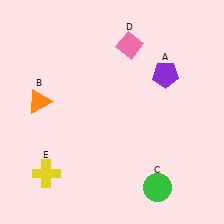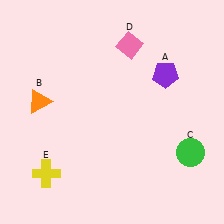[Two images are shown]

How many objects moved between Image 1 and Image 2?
1 object moved between the two images.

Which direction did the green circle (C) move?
The green circle (C) moved up.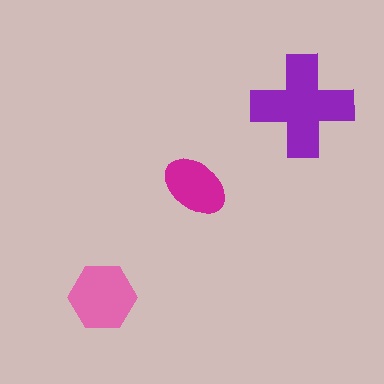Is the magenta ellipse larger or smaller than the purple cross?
Smaller.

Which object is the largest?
The purple cross.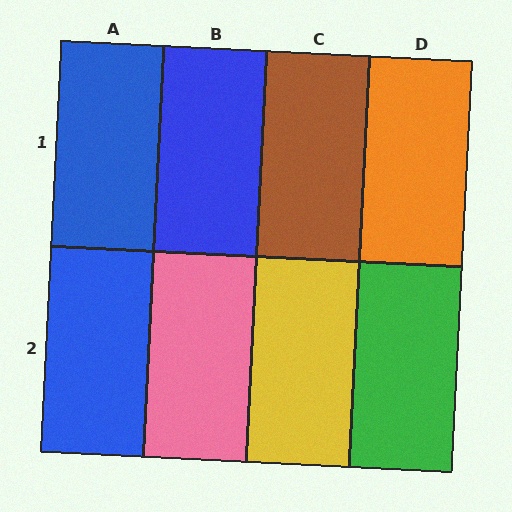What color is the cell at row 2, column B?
Pink.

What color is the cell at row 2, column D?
Green.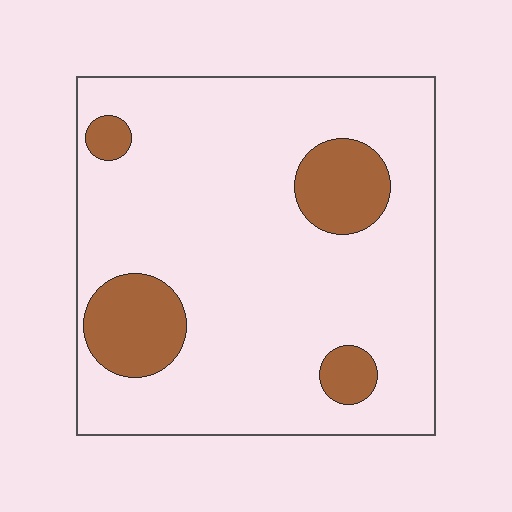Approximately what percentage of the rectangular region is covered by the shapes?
Approximately 15%.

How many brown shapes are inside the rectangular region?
4.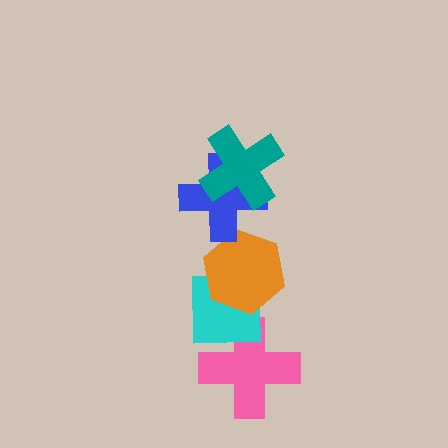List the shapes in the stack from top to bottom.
From top to bottom: the teal cross, the blue cross, the orange hexagon, the cyan square, the pink cross.